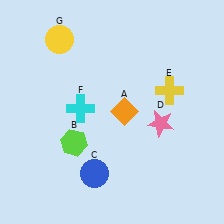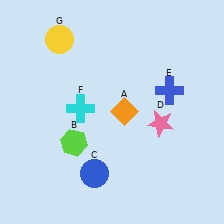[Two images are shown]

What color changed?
The cross (E) changed from yellow in Image 1 to blue in Image 2.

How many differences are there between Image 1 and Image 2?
There is 1 difference between the two images.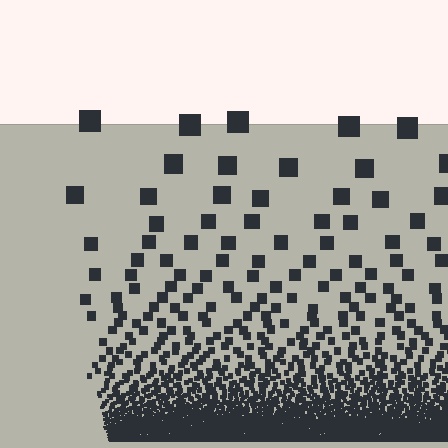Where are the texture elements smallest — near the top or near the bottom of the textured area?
Near the bottom.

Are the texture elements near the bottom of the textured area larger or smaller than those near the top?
Smaller. The gradient is inverted — elements near the bottom are smaller and denser.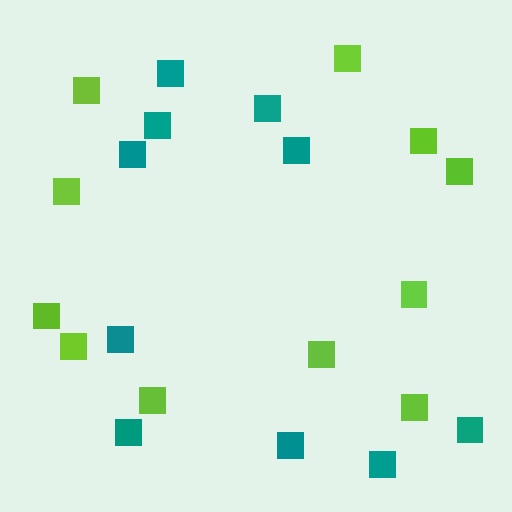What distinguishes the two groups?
There are 2 groups: one group of teal squares (10) and one group of lime squares (11).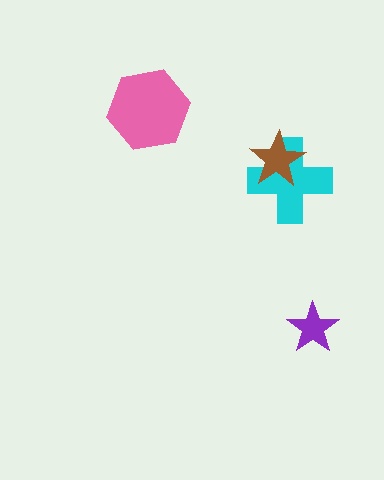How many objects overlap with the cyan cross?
1 object overlaps with the cyan cross.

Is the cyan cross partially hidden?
Yes, it is partially covered by another shape.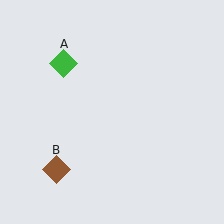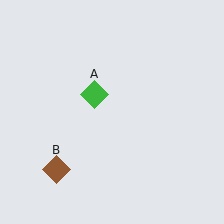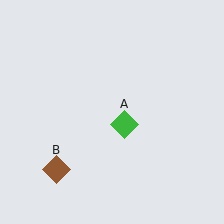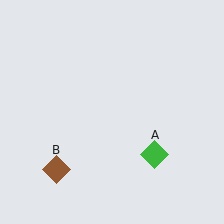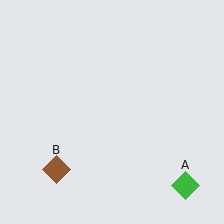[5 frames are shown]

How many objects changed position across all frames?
1 object changed position: green diamond (object A).